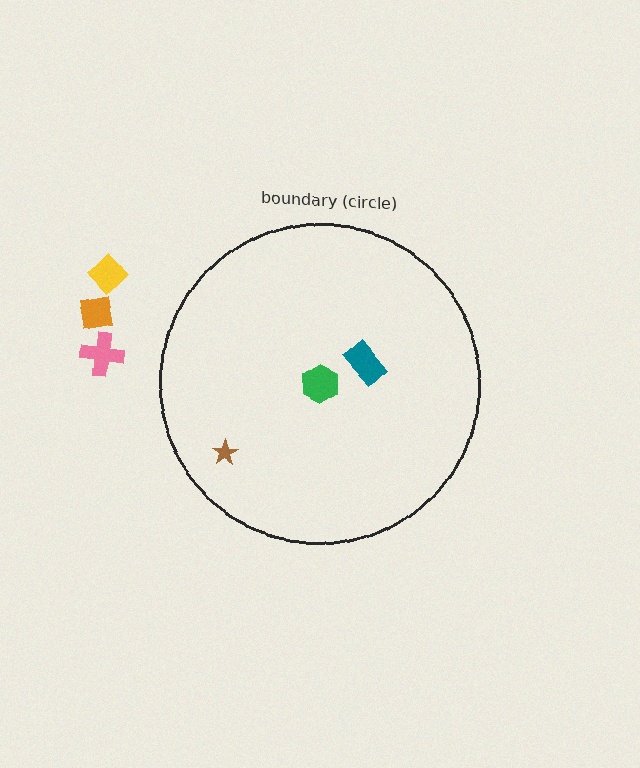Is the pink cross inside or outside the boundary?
Outside.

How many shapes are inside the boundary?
3 inside, 3 outside.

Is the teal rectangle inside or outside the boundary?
Inside.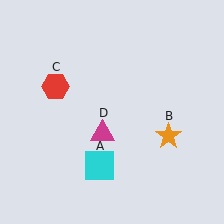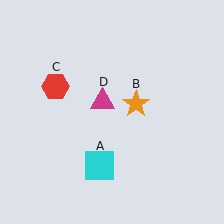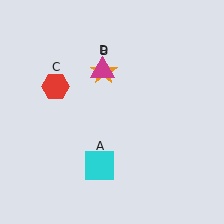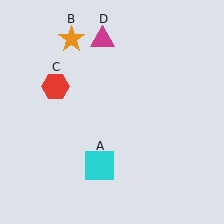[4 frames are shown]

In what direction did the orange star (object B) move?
The orange star (object B) moved up and to the left.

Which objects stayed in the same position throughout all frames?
Cyan square (object A) and red hexagon (object C) remained stationary.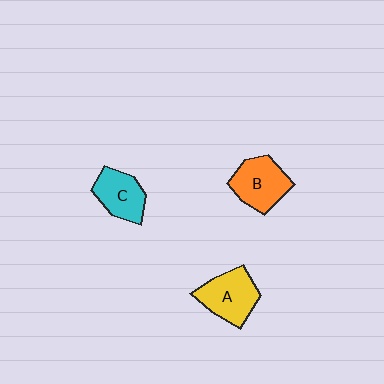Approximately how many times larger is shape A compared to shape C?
Approximately 1.2 times.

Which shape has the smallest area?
Shape C (cyan).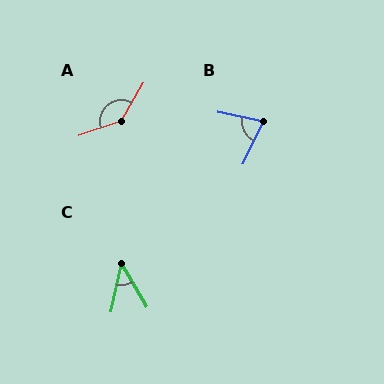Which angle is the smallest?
C, at approximately 43 degrees.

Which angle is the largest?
A, at approximately 139 degrees.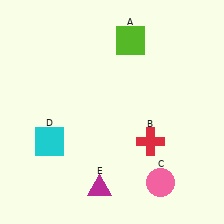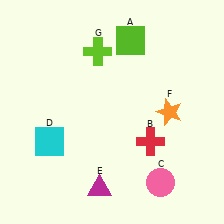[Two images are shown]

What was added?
An orange star (F), a lime cross (G) were added in Image 2.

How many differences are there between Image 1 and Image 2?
There are 2 differences between the two images.